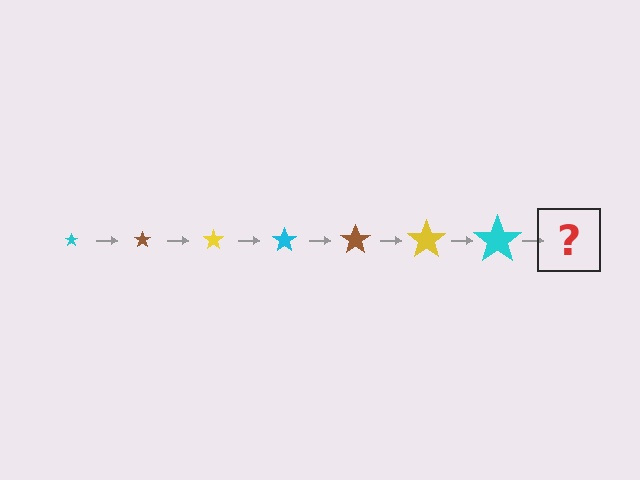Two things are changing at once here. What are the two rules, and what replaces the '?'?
The two rules are that the star grows larger each step and the color cycles through cyan, brown, and yellow. The '?' should be a brown star, larger than the previous one.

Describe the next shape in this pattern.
It should be a brown star, larger than the previous one.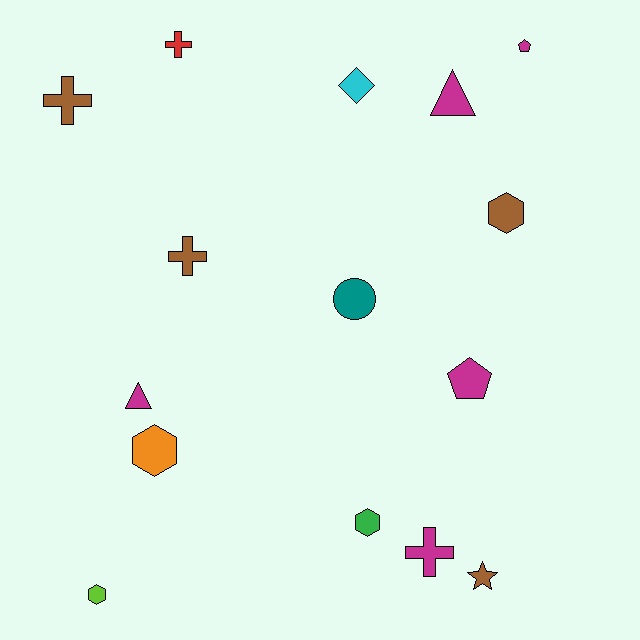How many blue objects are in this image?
There are no blue objects.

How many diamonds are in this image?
There is 1 diamond.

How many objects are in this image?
There are 15 objects.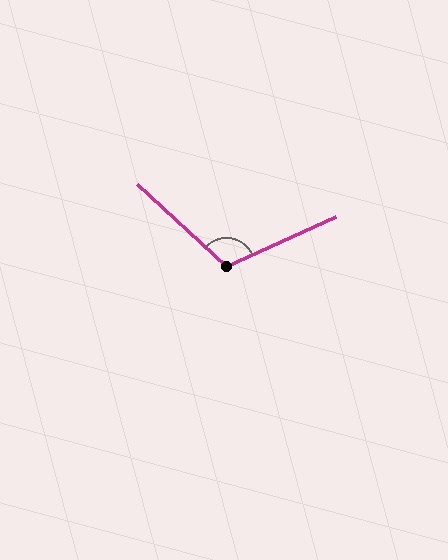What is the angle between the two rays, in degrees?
Approximately 113 degrees.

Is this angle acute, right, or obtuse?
It is obtuse.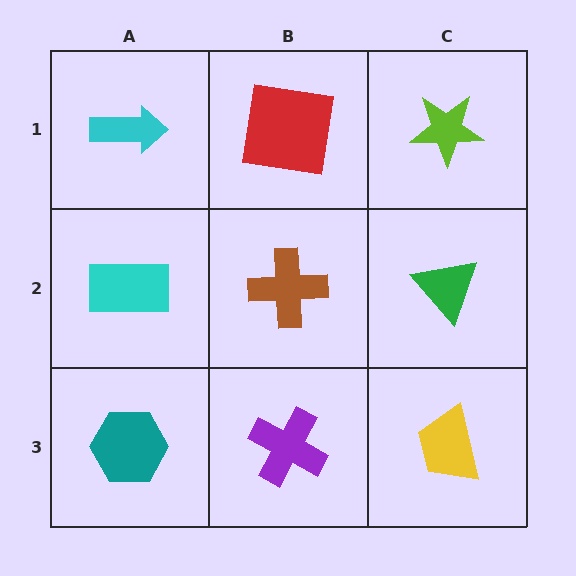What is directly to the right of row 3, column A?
A purple cross.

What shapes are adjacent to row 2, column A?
A cyan arrow (row 1, column A), a teal hexagon (row 3, column A), a brown cross (row 2, column B).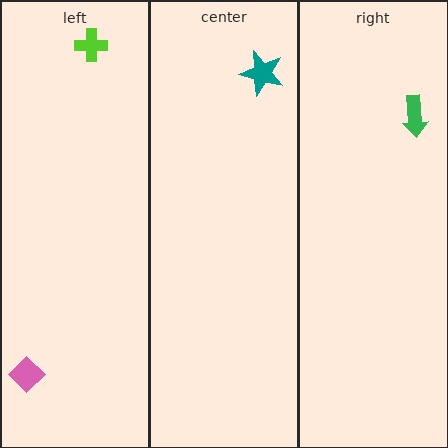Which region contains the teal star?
The center region.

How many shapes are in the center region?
1.